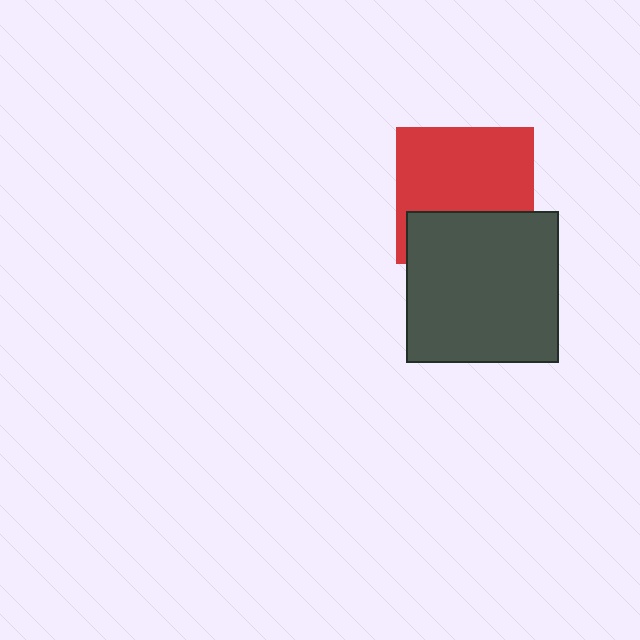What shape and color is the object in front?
The object in front is a dark gray square.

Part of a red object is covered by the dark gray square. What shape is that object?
It is a square.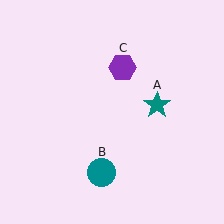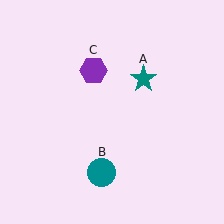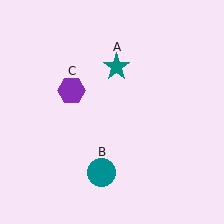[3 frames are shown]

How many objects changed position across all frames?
2 objects changed position: teal star (object A), purple hexagon (object C).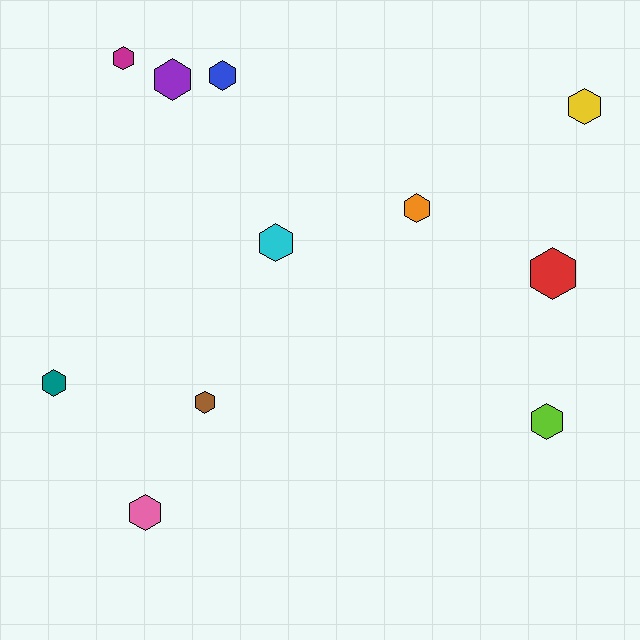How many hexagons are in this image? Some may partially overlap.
There are 11 hexagons.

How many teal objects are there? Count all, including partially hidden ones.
There is 1 teal object.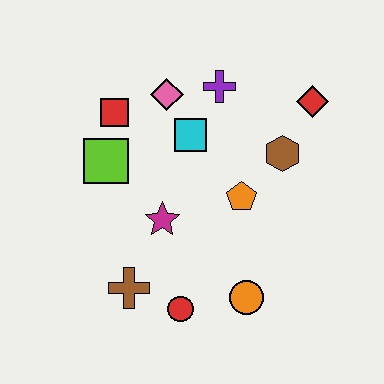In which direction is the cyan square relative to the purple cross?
The cyan square is below the purple cross.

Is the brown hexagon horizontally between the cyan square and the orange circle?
No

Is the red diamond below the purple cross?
Yes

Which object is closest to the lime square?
The red square is closest to the lime square.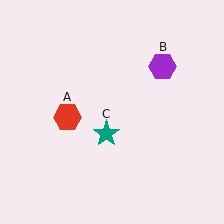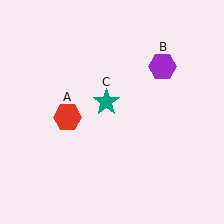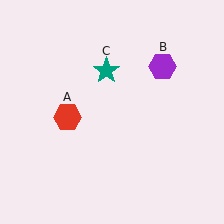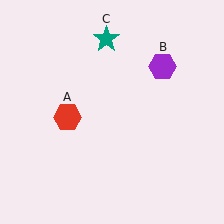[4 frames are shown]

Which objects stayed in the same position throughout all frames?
Red hexagon (object A) and purple hexagon (object B) remained stationary.